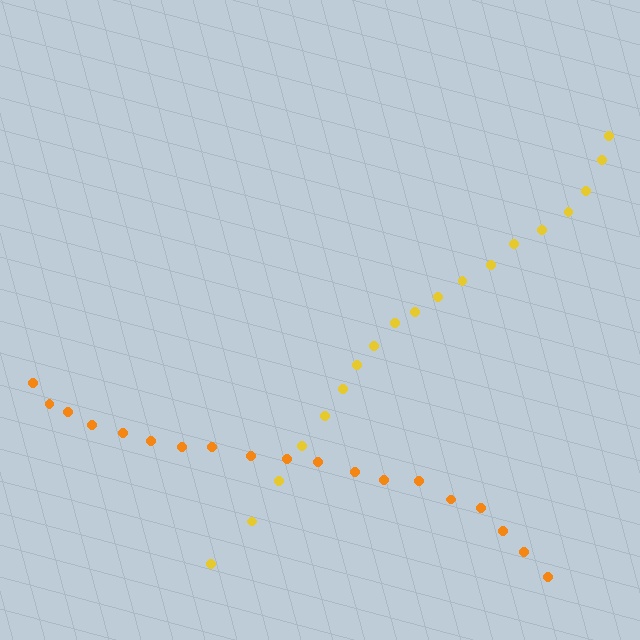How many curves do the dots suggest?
There are 2 distinct paths.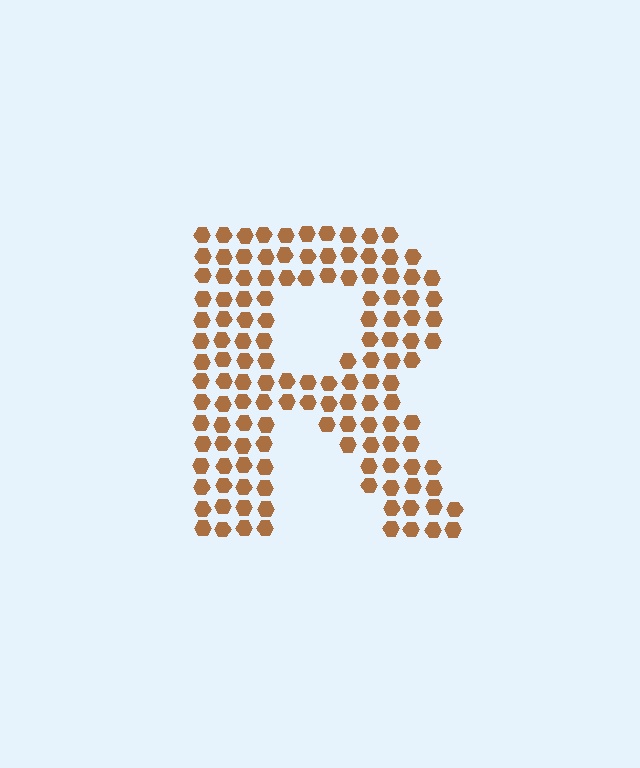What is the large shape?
The large shape is the letter R.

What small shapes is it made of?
It is made of small hexagons.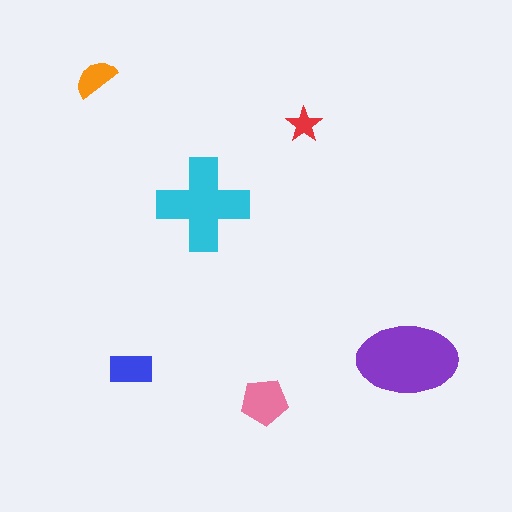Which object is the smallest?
The red star.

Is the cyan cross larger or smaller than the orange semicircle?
Larger.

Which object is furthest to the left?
The orange semicircle is leftmost.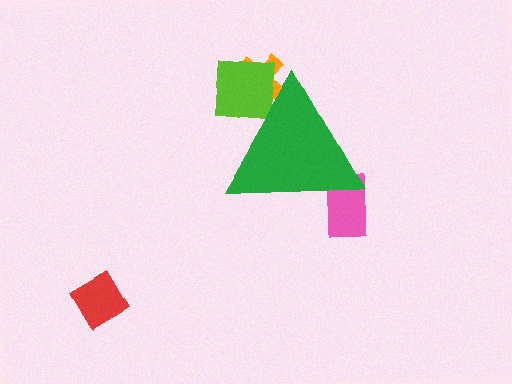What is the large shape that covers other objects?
A green triangle.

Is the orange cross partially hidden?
Yes, the orange cross is partially hidden behind the green triangle.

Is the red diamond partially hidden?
No, the red diamond is fully visible.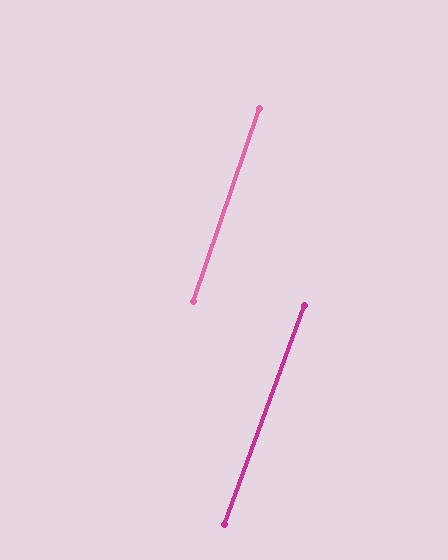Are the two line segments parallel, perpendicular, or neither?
Parallel — their directions differ by only 1.4°.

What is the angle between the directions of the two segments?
Approximately 1 degree.